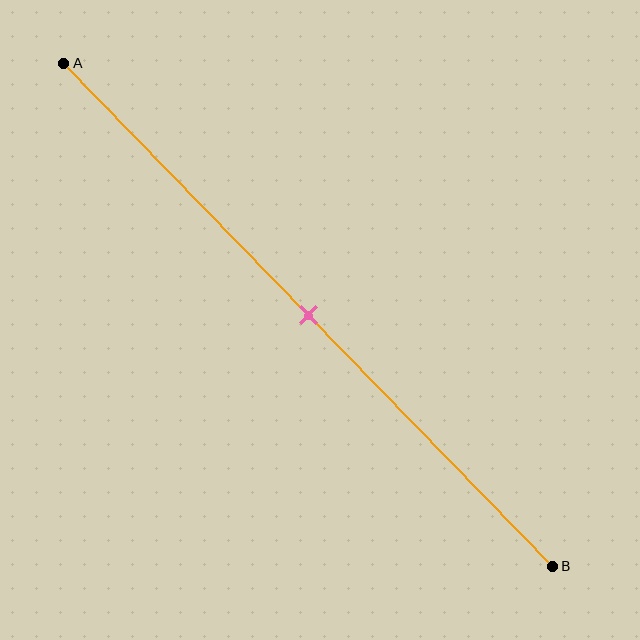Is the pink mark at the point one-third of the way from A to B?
No, the mark is at about 50% from A, not at the 33% one-third point.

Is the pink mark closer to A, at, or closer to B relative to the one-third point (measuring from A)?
The pink mark is closer to point B than the one-third point of segment AB.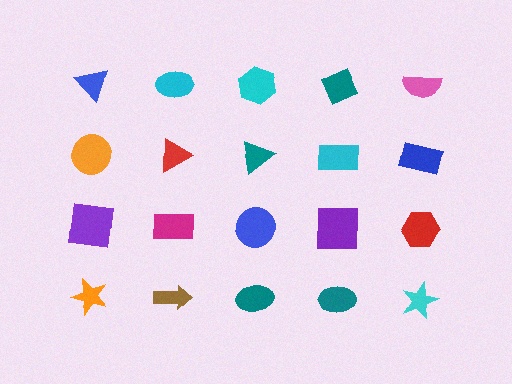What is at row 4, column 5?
A cyan star.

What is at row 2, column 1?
An orange circle.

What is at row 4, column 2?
A brown arrow.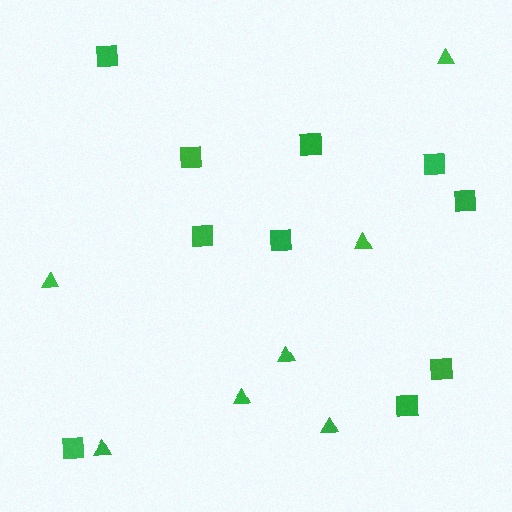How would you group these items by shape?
There are 2 groups: one group of triangles (7) and one group of squares (10).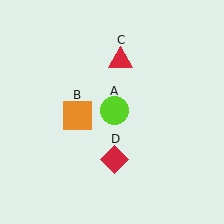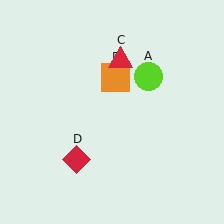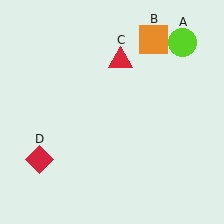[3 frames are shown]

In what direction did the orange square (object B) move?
The orange square (object B) moved up and to the right.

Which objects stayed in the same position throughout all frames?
Red triangle (object C) remained stationary.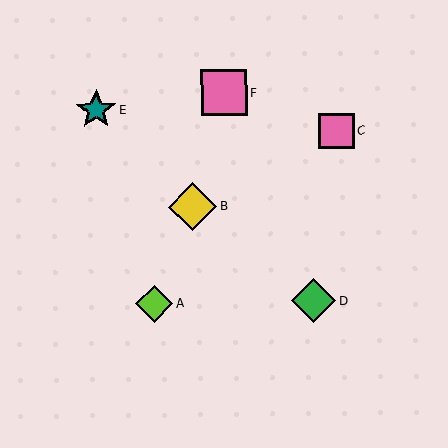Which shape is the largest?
The yellow diamond (labeled B) is the largest.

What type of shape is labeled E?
Shape E is a teal star.